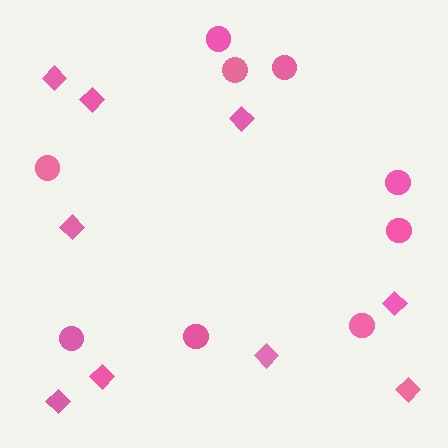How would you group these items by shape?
There are 2 groups: one group of circles (9) and one group of diamonds (9).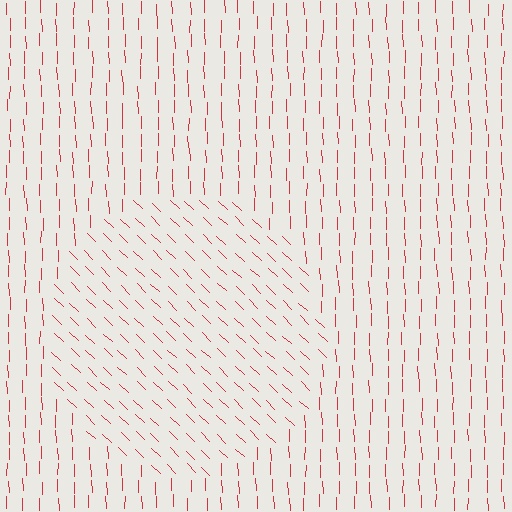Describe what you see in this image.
The image is filled with small red line segments. A circle region in the image has lines oriented differently from the surrounding lines, creating a visible texture boundary.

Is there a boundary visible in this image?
Yes, there is a texture boundary formed by a change in line orientation.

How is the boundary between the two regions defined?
The boundary is defined purely by a change in line orientation (approximately 45 degrees difference). All lines are the same color and thickness.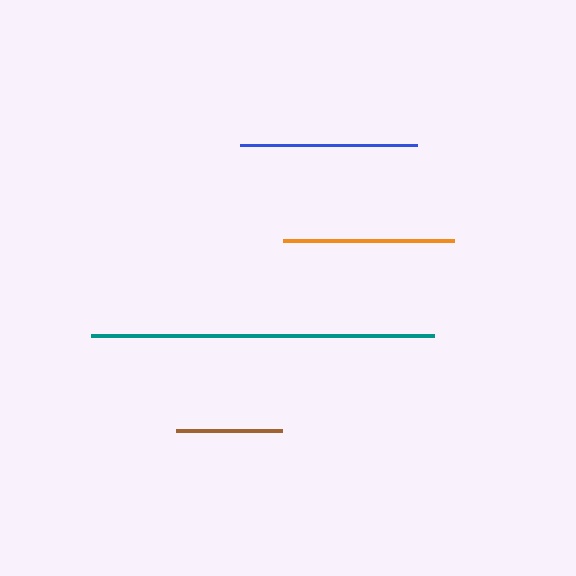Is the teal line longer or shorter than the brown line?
The teal line is longer than the brown line.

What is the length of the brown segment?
The brown segment is approximately 106 pixels long.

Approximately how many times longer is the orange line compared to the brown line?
The orange line is approximately 1.6 times the length of the brown line.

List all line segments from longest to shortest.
From longest to shortest: teal, blue, orange, brown.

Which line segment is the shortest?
The brown line is the shortest at approximately 106 pixels.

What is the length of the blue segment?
The blue segment is approximately 176 pixels long.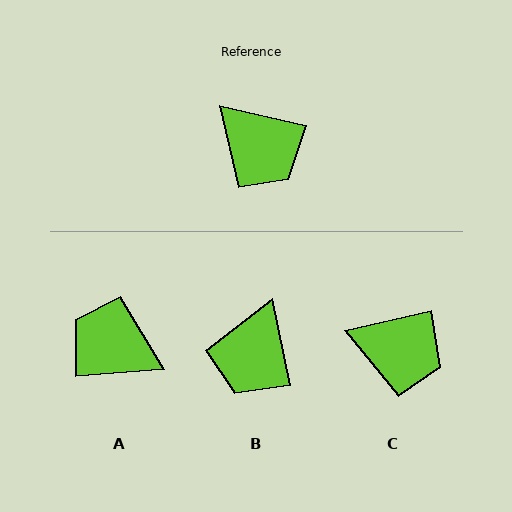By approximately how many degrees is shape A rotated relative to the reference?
Approximately 162 degrees clockwise.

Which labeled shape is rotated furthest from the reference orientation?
A, about 162 degrees away.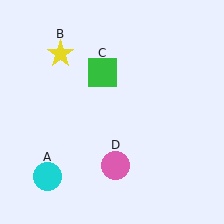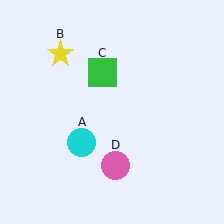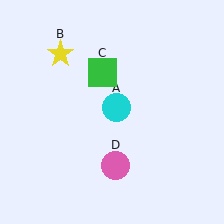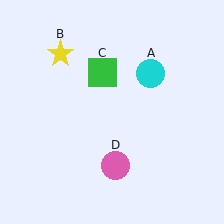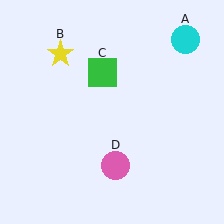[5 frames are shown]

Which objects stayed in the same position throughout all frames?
Yellow star (object B) and green square (object C) and pink circle (object D) remained stationary.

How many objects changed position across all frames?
1 object changed position: cyan circle (object A).